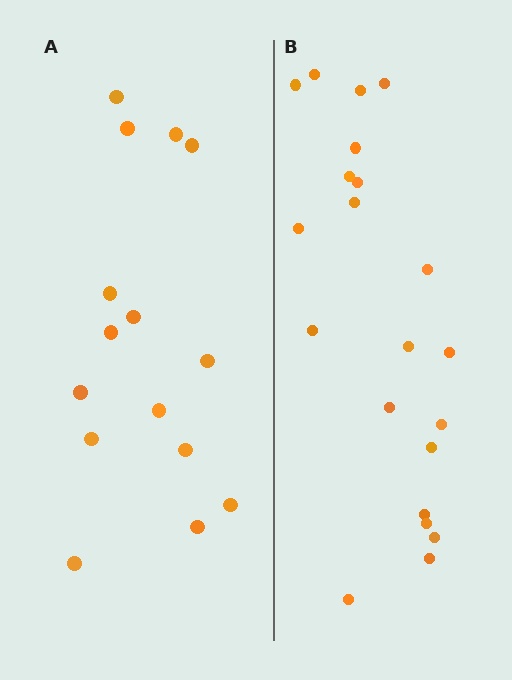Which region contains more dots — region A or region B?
Region B (the right region) has more dots.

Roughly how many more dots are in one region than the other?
Region B has about 6 more dots than region A.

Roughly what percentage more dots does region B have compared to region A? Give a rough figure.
About 40% more.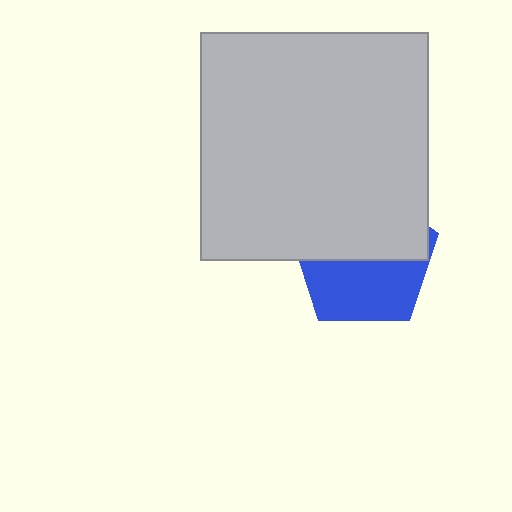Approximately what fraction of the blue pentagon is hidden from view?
Roughly 53% of the blue pentagon is hidden behind the light gray square.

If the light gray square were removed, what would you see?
You would see the complete blue pentagon.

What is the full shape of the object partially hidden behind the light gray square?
The partially hidden object is a blue pentagon.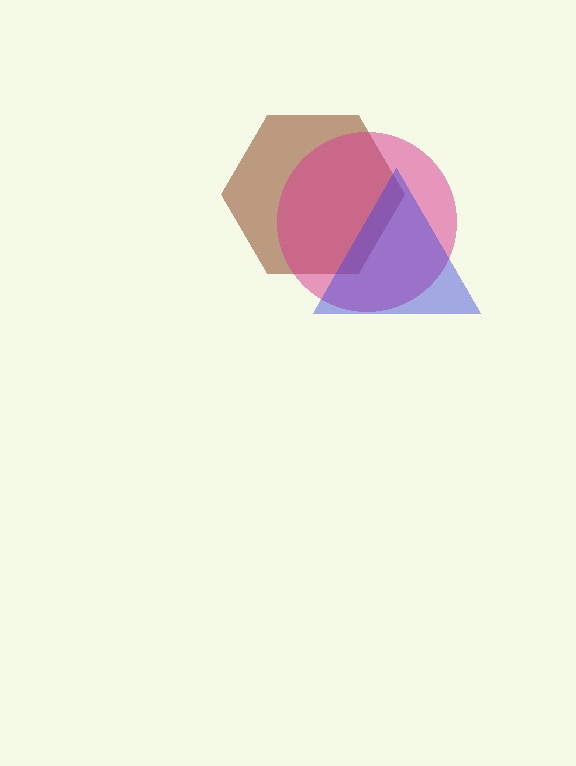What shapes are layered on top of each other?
The layered shapes are: a brown hexagon, a magenta circle, a blue triangle.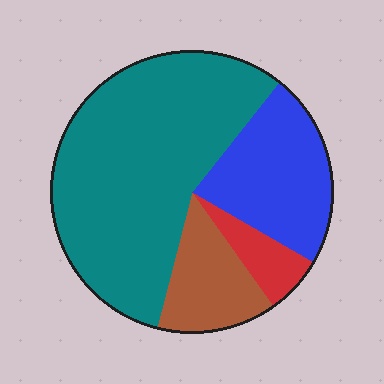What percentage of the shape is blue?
Blue takes up about one quarter (1/4) of the shape.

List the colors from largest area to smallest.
From largest to smallest: teal, blue, brown, red.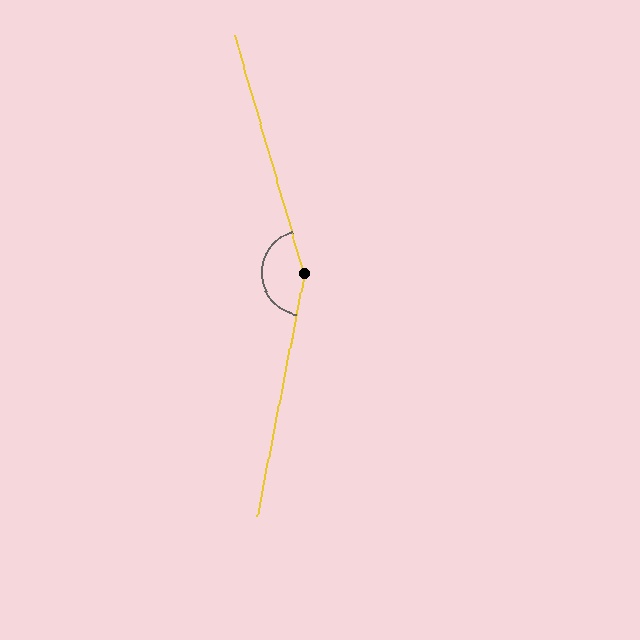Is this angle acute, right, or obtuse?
It is obtuse.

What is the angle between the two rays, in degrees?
Approximately 153 degrees.